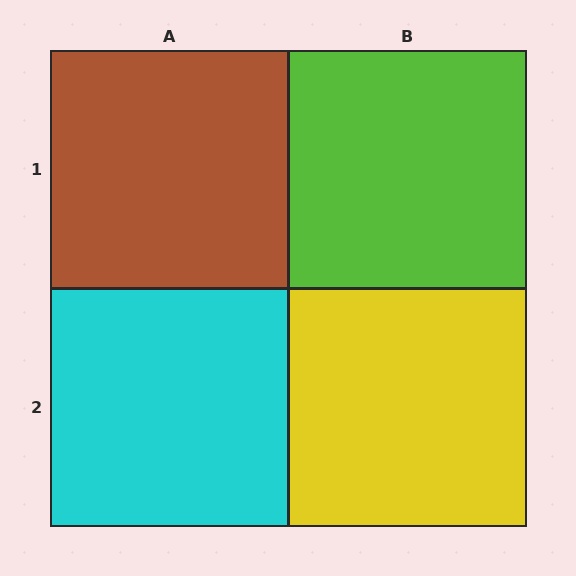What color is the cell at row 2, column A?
Cyan.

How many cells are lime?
1 cell is lime.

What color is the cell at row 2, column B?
Yellow.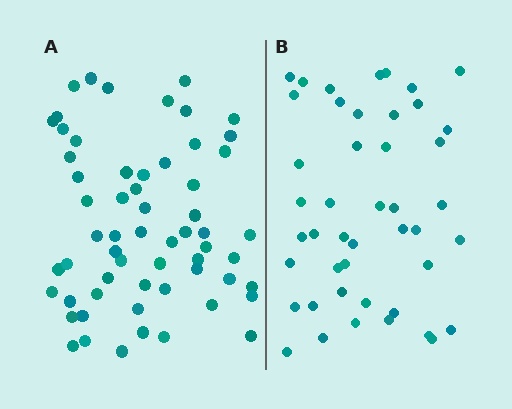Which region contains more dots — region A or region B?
Region A (the left region) has more dots.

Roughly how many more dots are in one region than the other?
Region A has approximately 15 more dots than region B.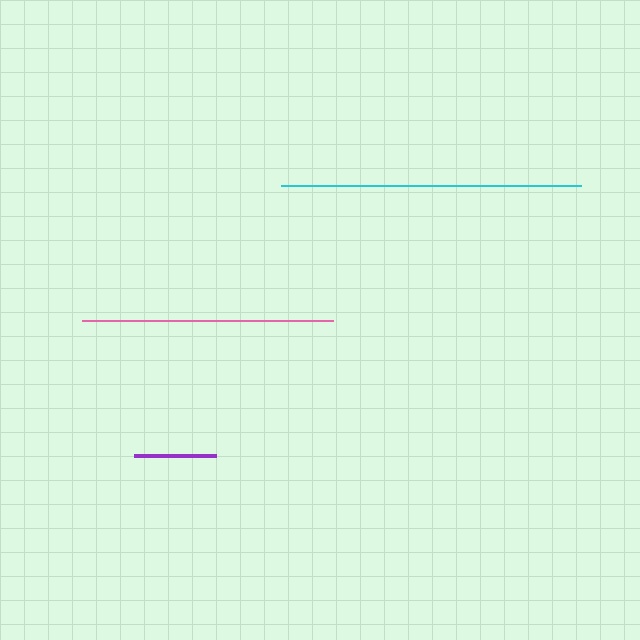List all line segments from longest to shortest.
From longest to shortest: cyan, pink, purple.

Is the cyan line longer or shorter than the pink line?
The cyan line is longer than the pink line.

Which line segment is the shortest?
The purple line is the shortest at approximately 83 pixels.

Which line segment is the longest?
The cyan line is the longest at approximately 300 pixels.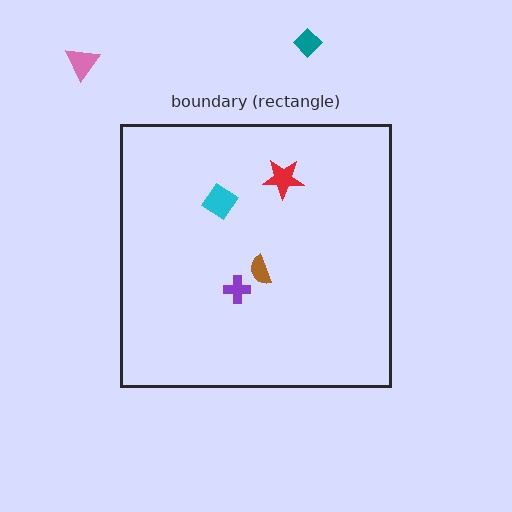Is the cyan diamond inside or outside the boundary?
Inside.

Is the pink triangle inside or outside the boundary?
Outside.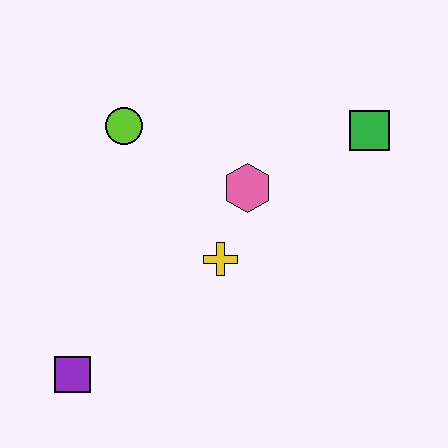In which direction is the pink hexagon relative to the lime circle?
The pink hexagon is to the right of the lime circle.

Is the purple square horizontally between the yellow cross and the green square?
No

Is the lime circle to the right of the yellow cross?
No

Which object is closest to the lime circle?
The pink hexagon is closest to the lime circle.